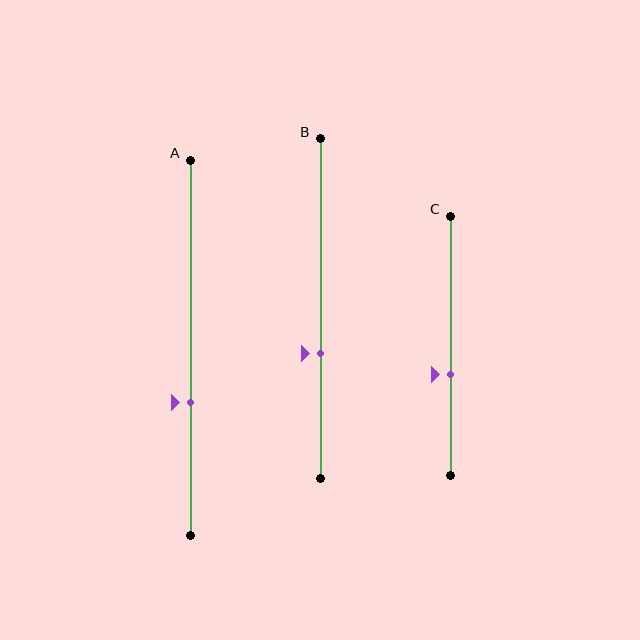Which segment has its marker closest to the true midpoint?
Segment C has its marker closest to the true midpoint.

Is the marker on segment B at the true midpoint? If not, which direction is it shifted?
No, the marker on segment B is shifted downward by about 13% of the segment length.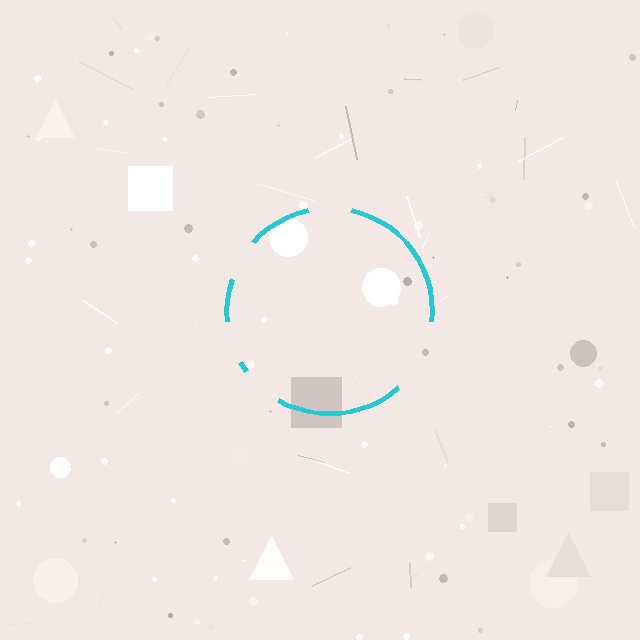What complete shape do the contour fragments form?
The contour fragments form a circle.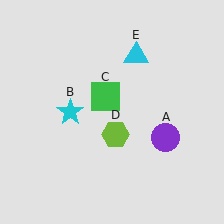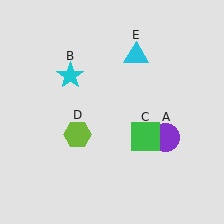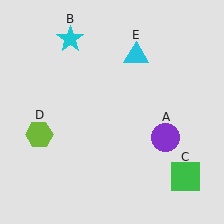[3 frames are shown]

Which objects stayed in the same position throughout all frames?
Purple circle (object A) and cyan triangle (object E) remained stationary.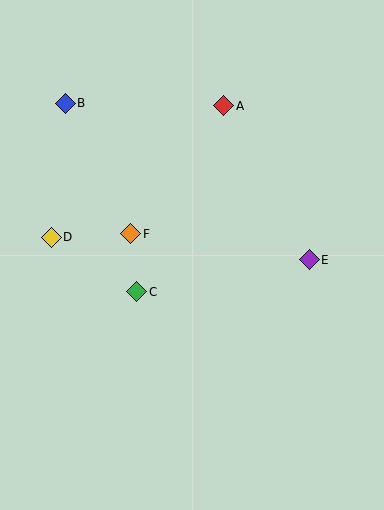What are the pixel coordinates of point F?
Point F is at (131, 234).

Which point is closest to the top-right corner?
Point A is closest to the top-right corner.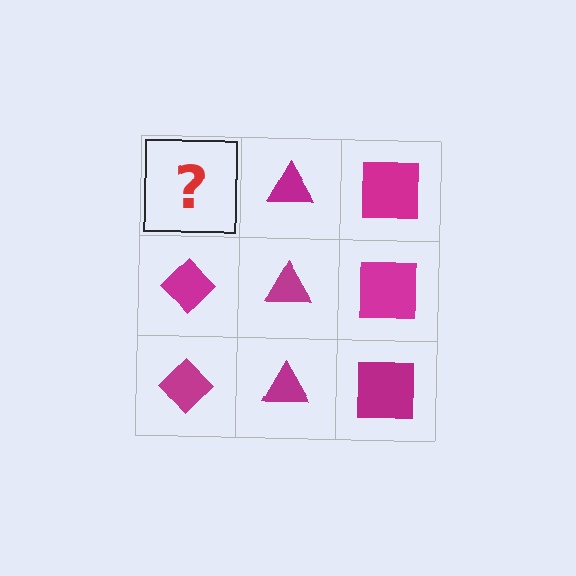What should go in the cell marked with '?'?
The missing cell should contain a magenta diamond.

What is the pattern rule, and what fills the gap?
The rule is that each column has a consistent shape. The gap should be filled with a magenta diamond.